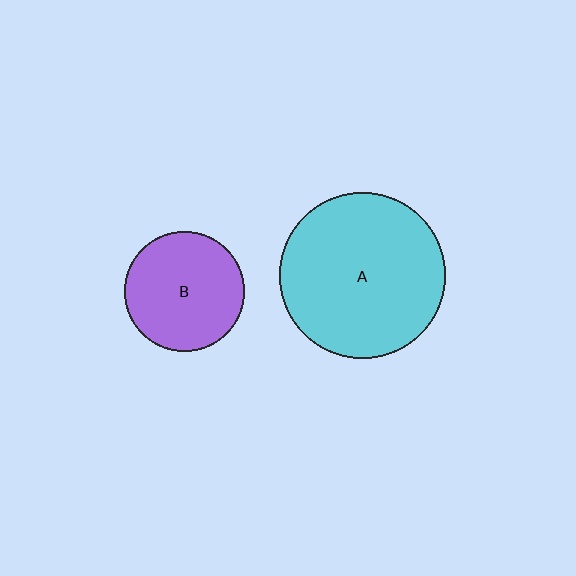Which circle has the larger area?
Circle A (cyan).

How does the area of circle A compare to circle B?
Approximately 1.9 times.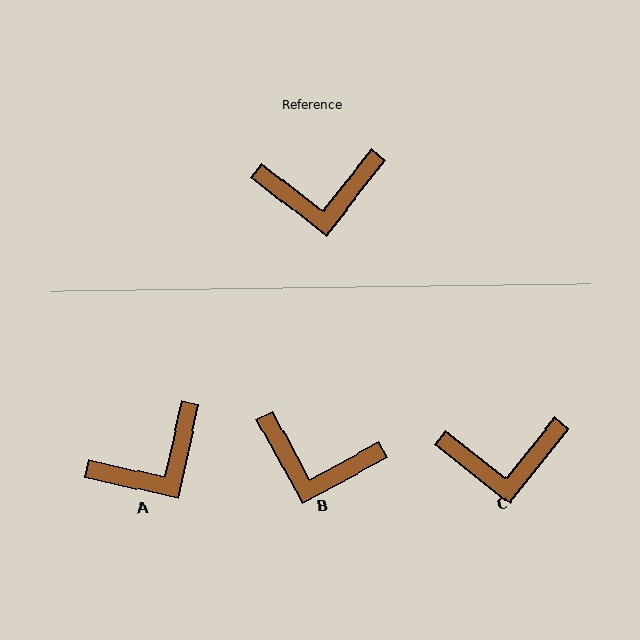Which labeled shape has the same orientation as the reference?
C.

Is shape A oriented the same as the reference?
No, it is off by about 25 degrees.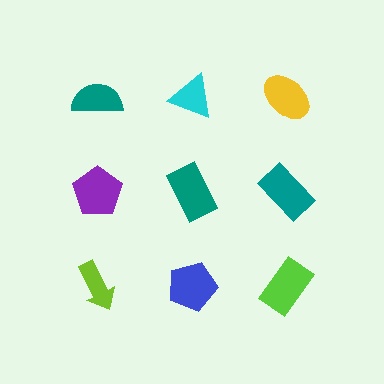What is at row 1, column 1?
A teal semicircle.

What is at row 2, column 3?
A teal rectangle.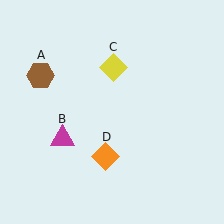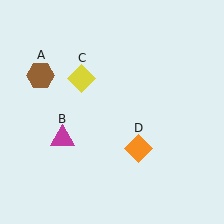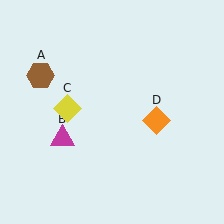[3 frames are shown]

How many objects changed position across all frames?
2 objects changed position: yellow diamond (object C), orange diamond (object D).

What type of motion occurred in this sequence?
The yellow diamond (object C), orange diamond (object D) rotated counterclockwise around the center of the scene.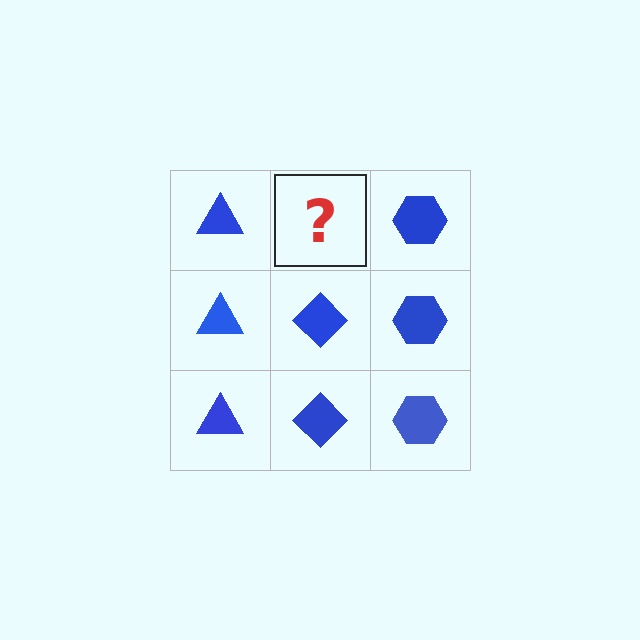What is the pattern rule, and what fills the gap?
The rule is that each column has a consistent shape. The gap should be filled with a blue diamond.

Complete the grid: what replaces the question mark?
The question mark should be replaced with a blue diamond.